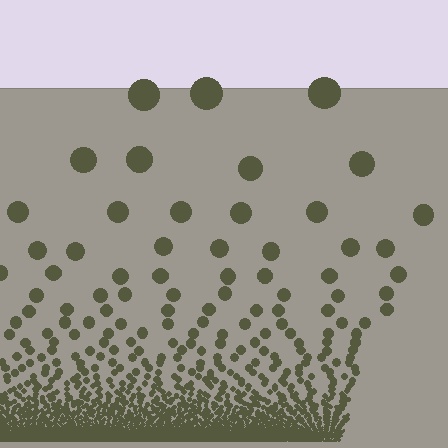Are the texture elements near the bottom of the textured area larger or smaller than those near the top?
Smaller. The gradient is inverted — elements near the bottom are smaller and denser.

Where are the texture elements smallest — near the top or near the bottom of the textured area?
Near the bottom.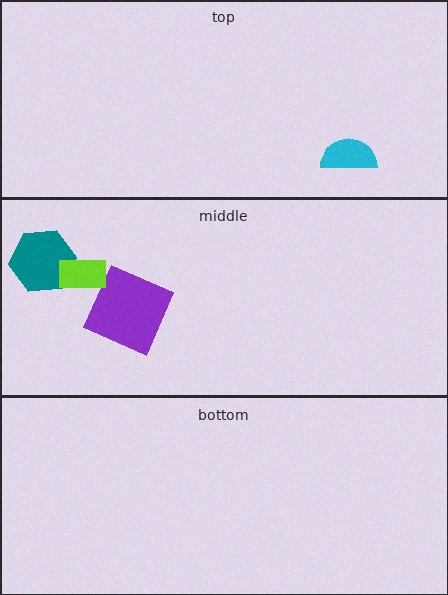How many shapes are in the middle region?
3.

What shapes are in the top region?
The cyan semicircle.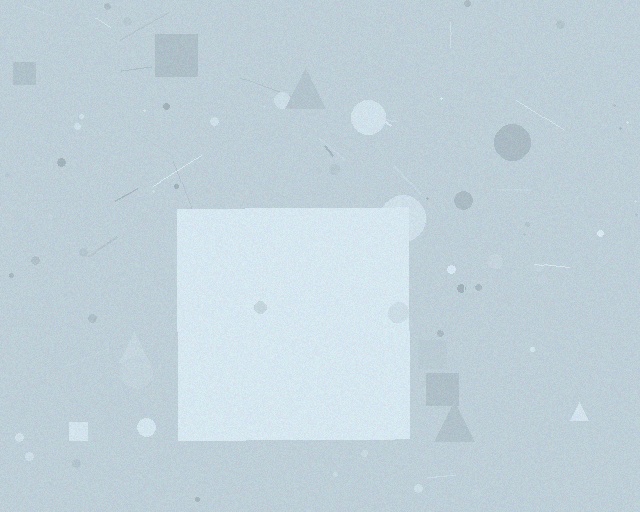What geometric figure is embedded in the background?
A square is embedded in the background.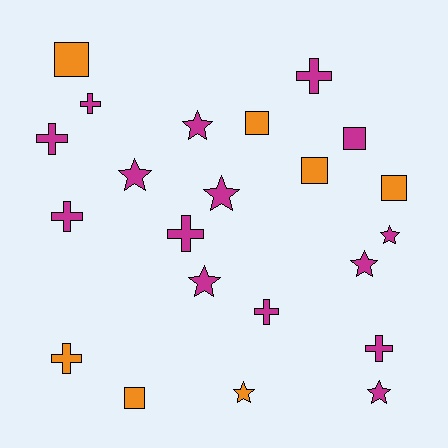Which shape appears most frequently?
Cross, with 8 objects.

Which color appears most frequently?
Magenta, with 15 objects.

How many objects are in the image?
There are 22 objects.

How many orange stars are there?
There is 1 orange star.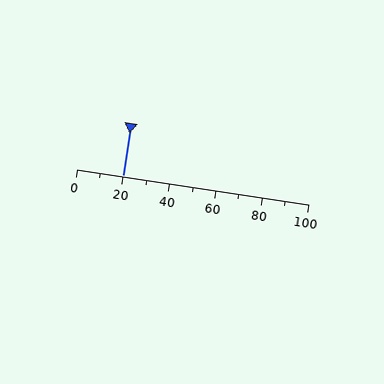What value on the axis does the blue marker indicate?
The marker indicates approximately 20.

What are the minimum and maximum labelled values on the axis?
The axis runs from 0 to 100.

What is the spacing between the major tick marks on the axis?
The major ticks are spaced 20 apart.